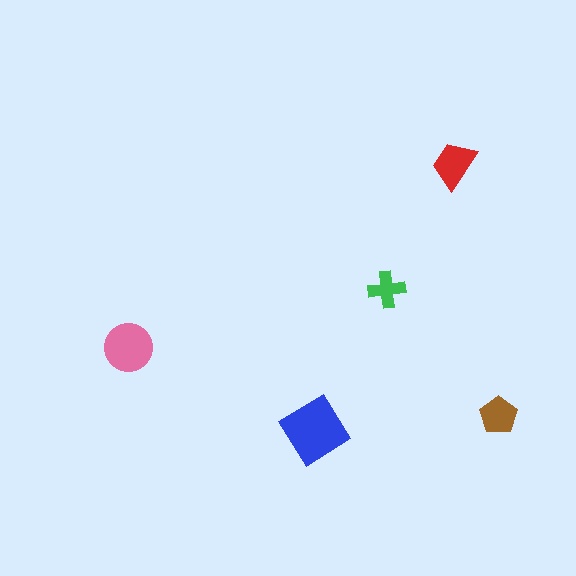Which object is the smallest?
The green cross.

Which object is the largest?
The blue diamond.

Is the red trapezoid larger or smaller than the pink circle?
Smaller.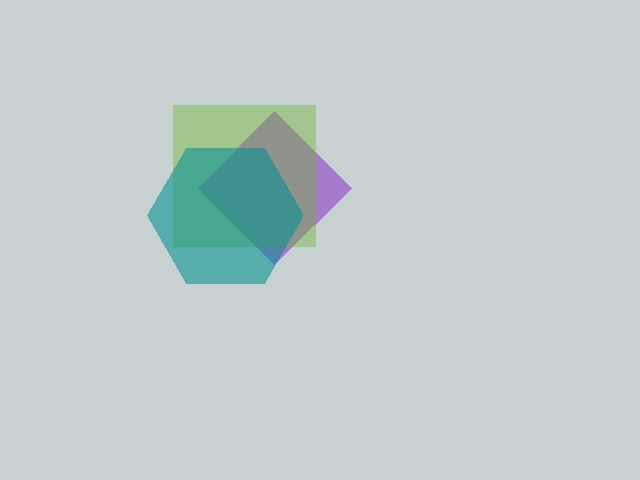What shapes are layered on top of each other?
The layered shapes are: a purple diamond, a lime square, a teal hexagon.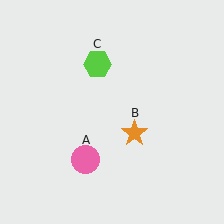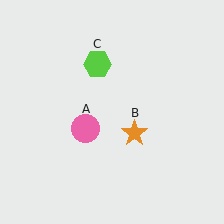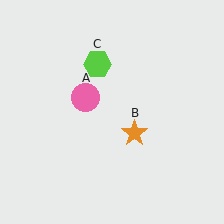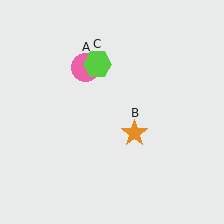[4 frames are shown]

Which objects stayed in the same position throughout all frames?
Orange star (object B) and lime hexagon (object C) remained stationary.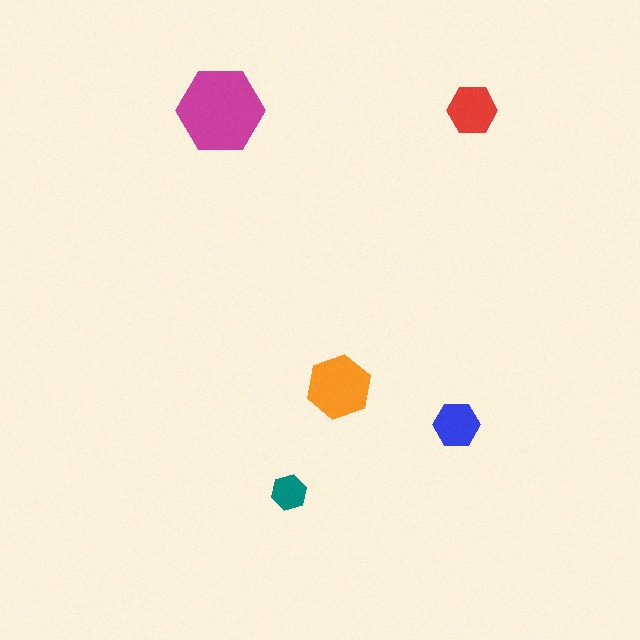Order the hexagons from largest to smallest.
the magenta one, the orange one, the red one, the blue one, the teal one.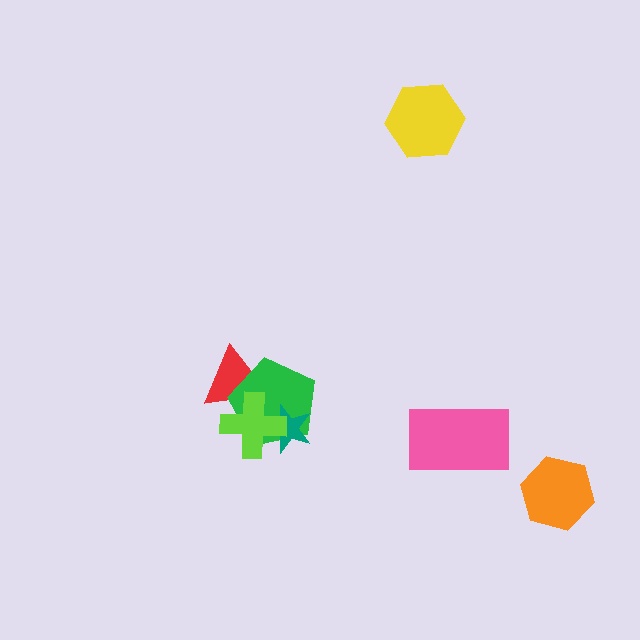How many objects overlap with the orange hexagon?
0 objects overlap with the orange hexagon.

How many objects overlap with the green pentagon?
3 objects overlap with the green pentagon.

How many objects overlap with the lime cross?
3 objects overlap with the lime cross.